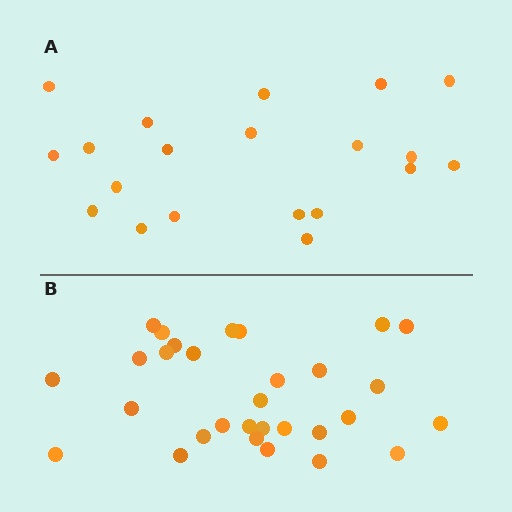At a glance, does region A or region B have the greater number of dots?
Region B (the bottom region) has more dots.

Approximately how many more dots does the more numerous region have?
Region B has roughly 10 or so more dots than region A.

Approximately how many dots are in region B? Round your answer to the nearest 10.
About 30 dots.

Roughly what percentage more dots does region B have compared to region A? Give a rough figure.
About 50% more.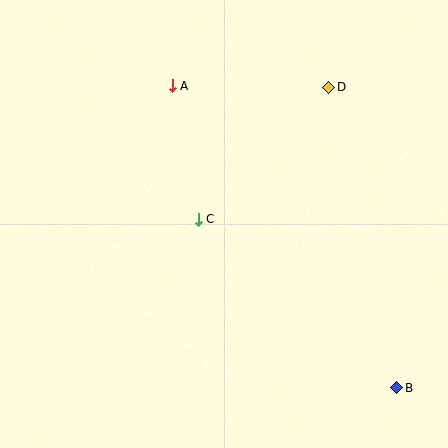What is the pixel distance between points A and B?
The distance between A and B is 376 pixels.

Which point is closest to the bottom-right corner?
Point B is closest to the bottom-right corner.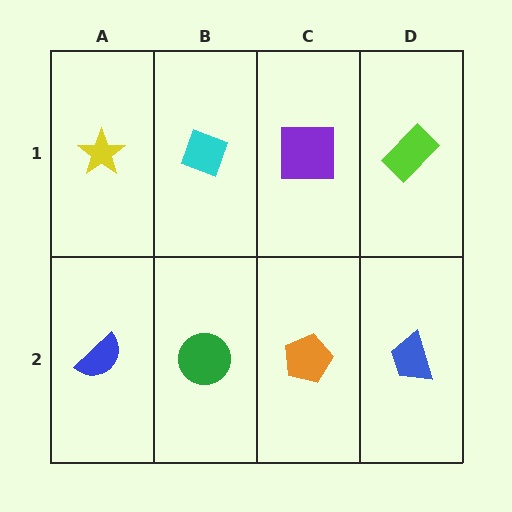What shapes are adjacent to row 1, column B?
A green circle (row 2, column B), a yellow star (row 1, column A), a purple square (row 1, column C).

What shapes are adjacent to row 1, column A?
A blue semicircle (row 2, column A), a cyan diamond (row 1, column B).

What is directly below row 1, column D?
A blue trapezoid.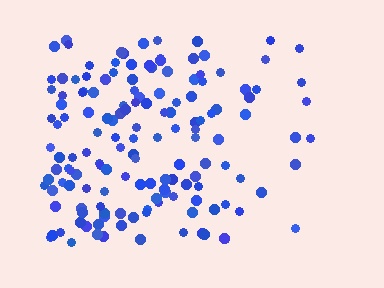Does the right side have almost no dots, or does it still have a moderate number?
Still a moderate number, just noticeably fewer than the left.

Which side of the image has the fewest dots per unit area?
The right.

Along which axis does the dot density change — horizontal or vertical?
Horizontal.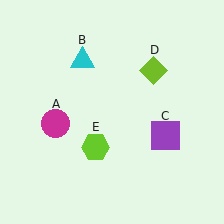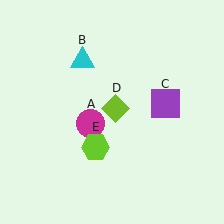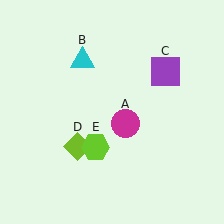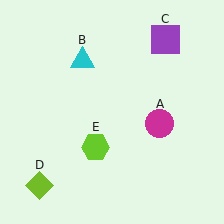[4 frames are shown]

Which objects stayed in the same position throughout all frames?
Cyan triangle (object B) and lime hexagon (object E) remained stationary.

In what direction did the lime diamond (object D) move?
The lime diamond (object D) moved down and to the left.